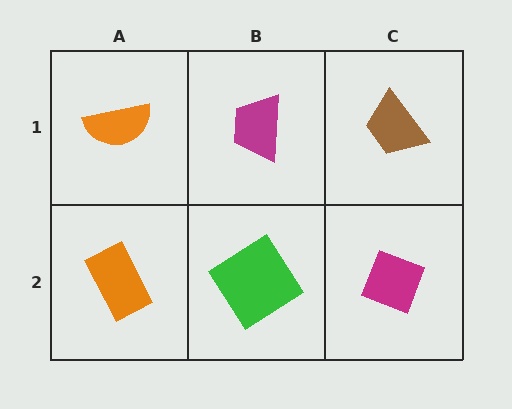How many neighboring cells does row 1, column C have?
2.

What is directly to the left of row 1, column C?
A magenta trapezoid.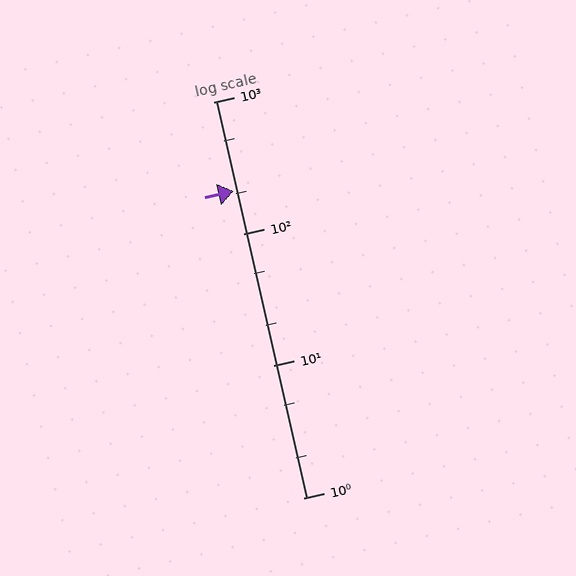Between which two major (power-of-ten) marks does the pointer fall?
The pointer is between 100 and 1000.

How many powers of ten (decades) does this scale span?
The scale spans 3 decades, from 1 to 1000.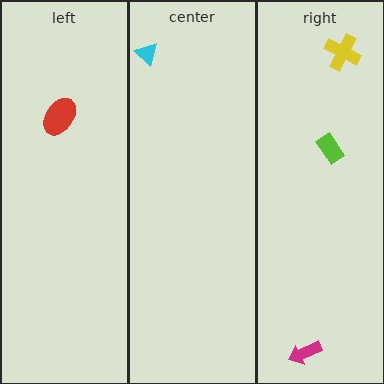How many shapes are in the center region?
1.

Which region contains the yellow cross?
The right region.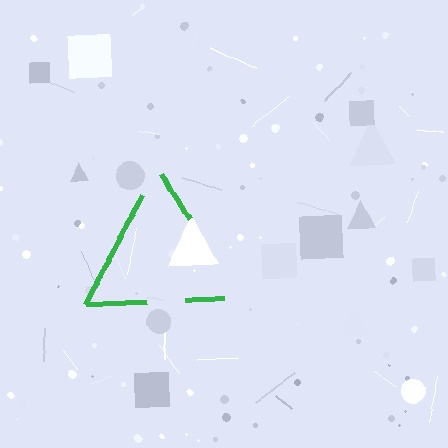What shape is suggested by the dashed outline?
The dashed outline suggests a triangle.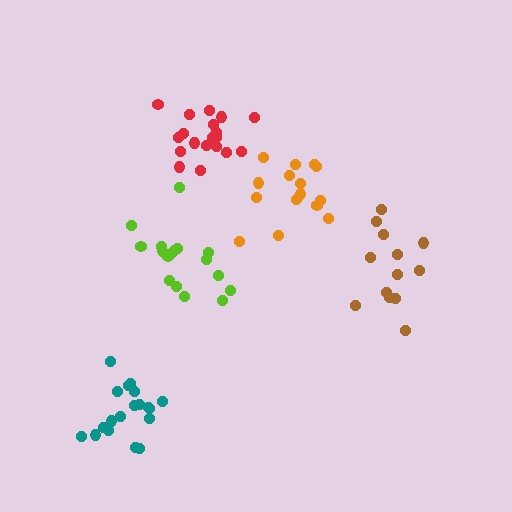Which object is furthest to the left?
The teal cluster is leftmost.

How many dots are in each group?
Group 1: 19 dots, Group 2: 13 dots, Group 3: 15 dots, Group 4: 19 dots, Group 5: 17 dots (83 total).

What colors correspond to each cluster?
The clusters are colored: teal, brown, orange, red, lime.